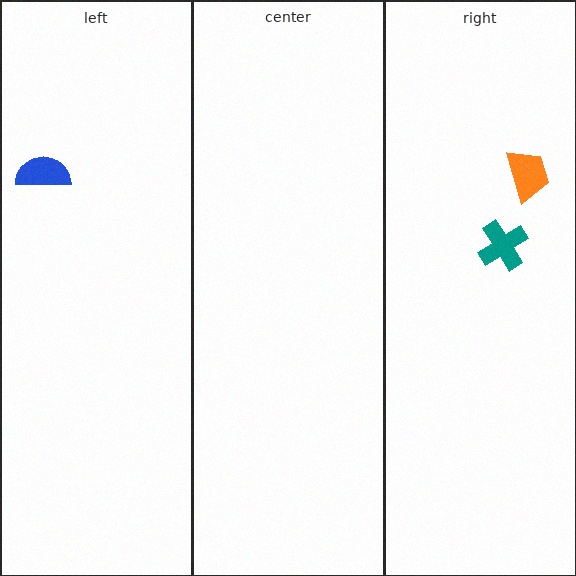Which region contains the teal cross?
The right region.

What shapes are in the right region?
The orange trapezoid, the teal cross.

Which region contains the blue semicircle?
The left region.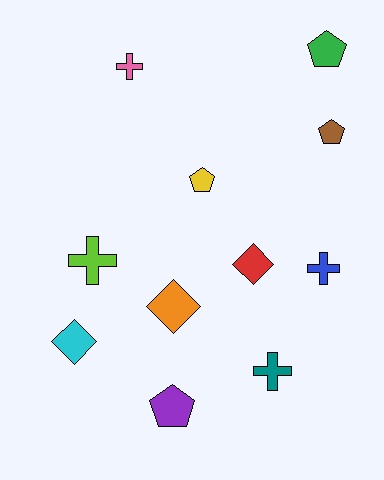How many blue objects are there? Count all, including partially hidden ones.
There is 1 blue object.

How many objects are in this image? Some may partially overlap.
There are 11 objects.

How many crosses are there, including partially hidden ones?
There are 4 crosses.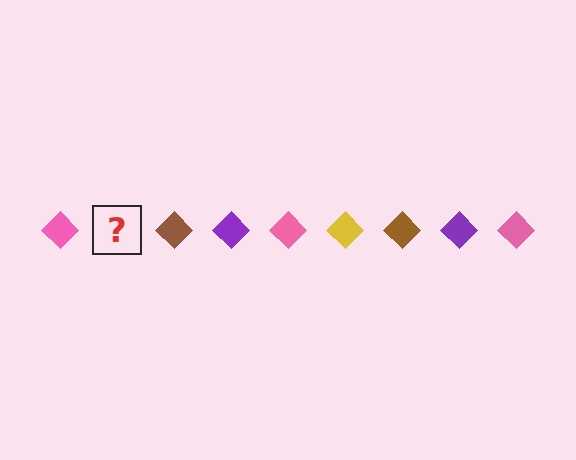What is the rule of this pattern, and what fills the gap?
The rule is that the pattern cycles through pink, yellow, brown, purple diamonds. The gap should be filled with a yellow diamond.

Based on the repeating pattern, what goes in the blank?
The blank should be a yellow diamond.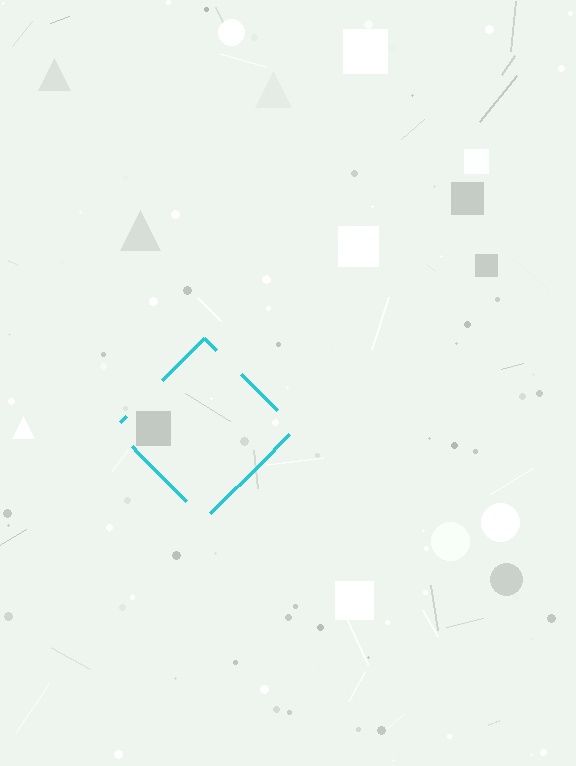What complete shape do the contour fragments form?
The contour fragments form a diamond.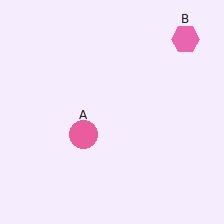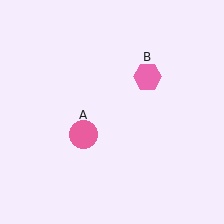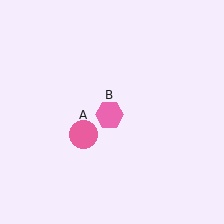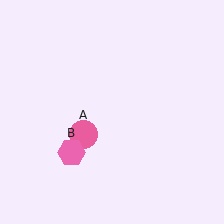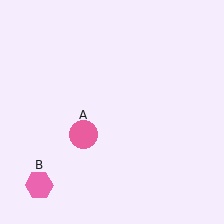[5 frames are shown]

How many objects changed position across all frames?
1 object changed position: pink hexagon (object B).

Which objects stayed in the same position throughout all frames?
Pink circle (object A) remained stationary.